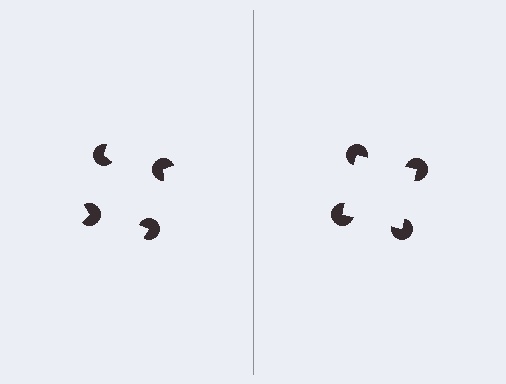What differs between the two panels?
The pac-man discs are positioned identically on both sides; only the wedge orientations differ. On the right they align to a square; on the left they are misaligned.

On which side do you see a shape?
An illusory square appears on the right side. On the left side the wedge cuts are rotated, so no coherent shape forms.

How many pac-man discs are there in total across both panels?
8 — 4 on each side.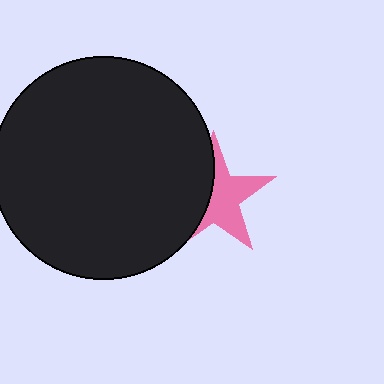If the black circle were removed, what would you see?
You would see the complete pink star.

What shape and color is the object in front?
The object in front is a black circle.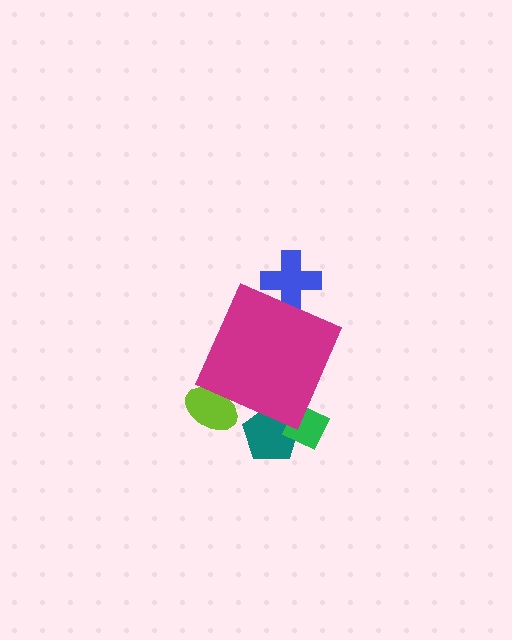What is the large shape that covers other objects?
A magenta diamond.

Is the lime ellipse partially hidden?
Yes, the lime ellipse is partially hidden behind the magenta diamond.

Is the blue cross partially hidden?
Yes, the blue cross is partially hidden behind the magenta diamond.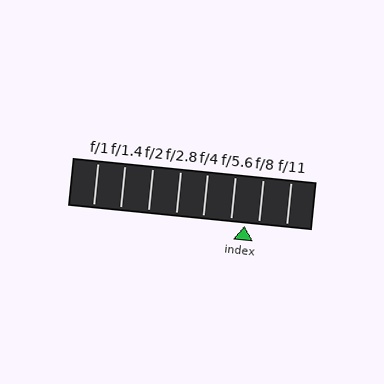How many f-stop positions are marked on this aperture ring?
There are 8 f-stop positions marked.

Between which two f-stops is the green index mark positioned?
The index mark is between f/5.6 and f/8.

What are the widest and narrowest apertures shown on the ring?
The widest aperture shown is f/1 and the narrowest is f/11.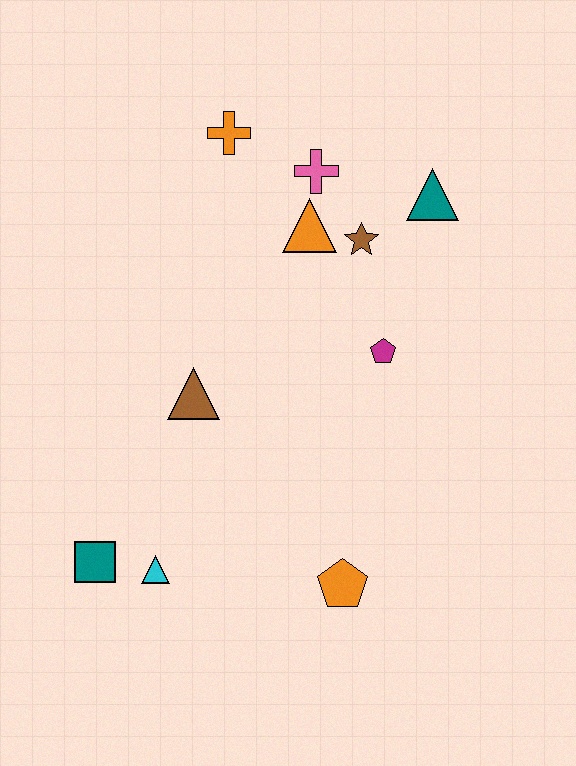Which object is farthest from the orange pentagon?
The orange cross is farthest from the orange pentagon.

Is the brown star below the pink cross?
Yes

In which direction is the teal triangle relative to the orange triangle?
The teal triangle is to the right of the orange triangle.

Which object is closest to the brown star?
The orange triangle is closest to the brown star.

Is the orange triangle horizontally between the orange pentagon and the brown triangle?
Yes